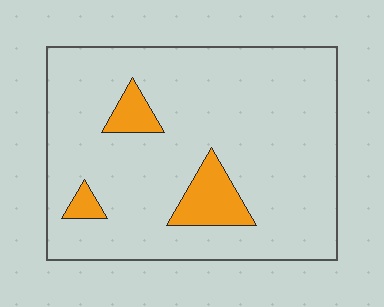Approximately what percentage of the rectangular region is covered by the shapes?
Approximately 10%.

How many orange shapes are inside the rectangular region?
3.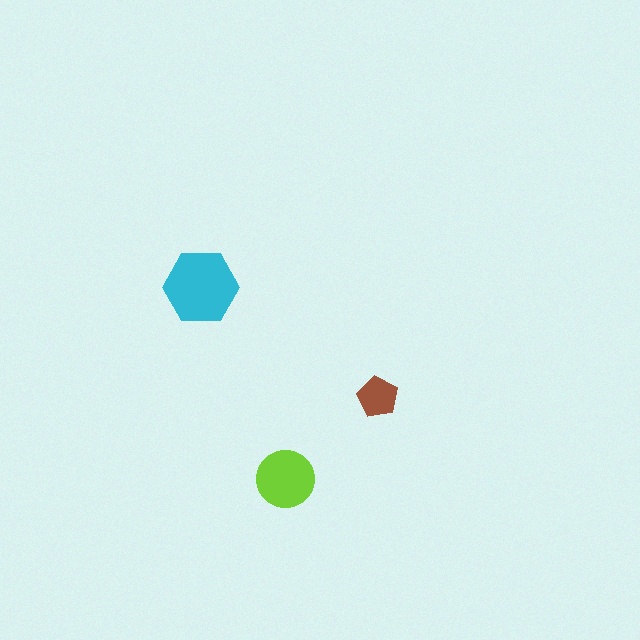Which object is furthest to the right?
The brown pentagon is rightmost.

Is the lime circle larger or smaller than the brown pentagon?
Larger.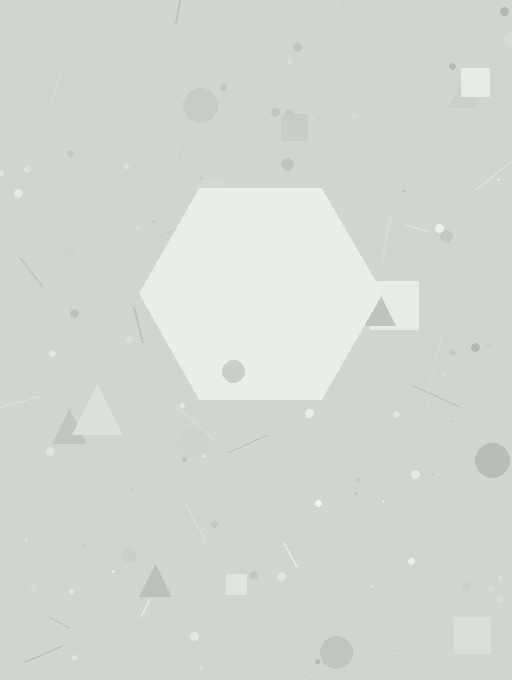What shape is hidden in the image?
A hexagon is hidden in the image.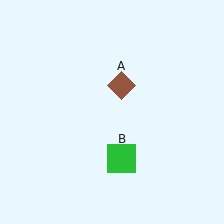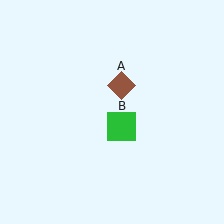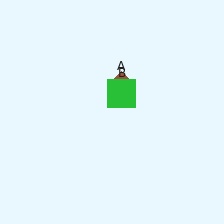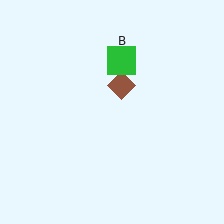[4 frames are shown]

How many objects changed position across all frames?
1 object changed position: green square (object B).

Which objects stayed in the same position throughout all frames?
Brown diamond (object A) remained stationary.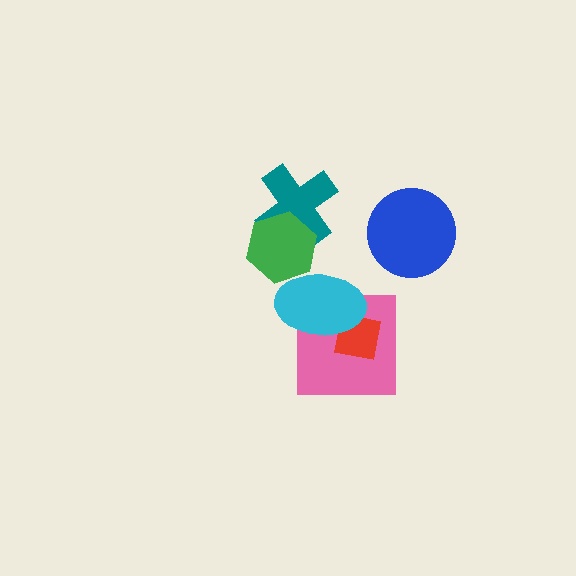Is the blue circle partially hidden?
No, no other shape covers it.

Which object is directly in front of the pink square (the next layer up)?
The red square is directly in front of the pink square.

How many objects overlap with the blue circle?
0 objects overlap with the blue circle.